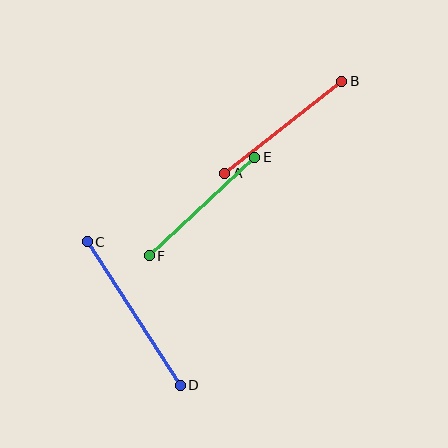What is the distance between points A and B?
The distance is approximately 149 pixels.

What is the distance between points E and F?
The distance is approximately 144 pixels.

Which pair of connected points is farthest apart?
Points C and D are farthest apart.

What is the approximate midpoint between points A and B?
The midpoint is at approximately (283, 127) pixels.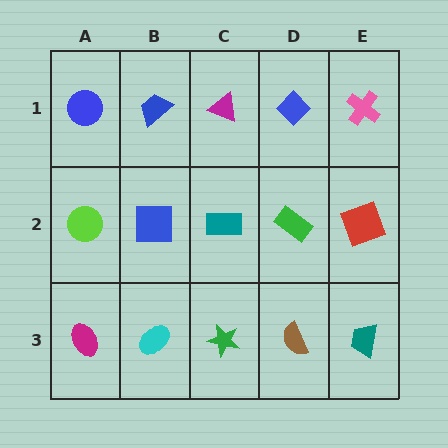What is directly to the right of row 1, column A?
A blue trapezoid.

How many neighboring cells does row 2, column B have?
4.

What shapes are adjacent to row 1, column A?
A lime circle (row 2, column A), a blue trapezoid (row 1, column B).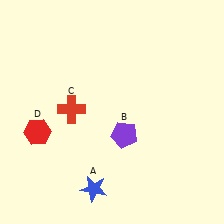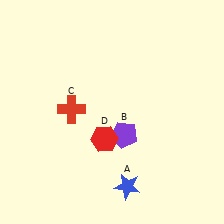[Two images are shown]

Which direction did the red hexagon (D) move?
The red hexagon (D) moved right.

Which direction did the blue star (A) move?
The blue star (A) moved right.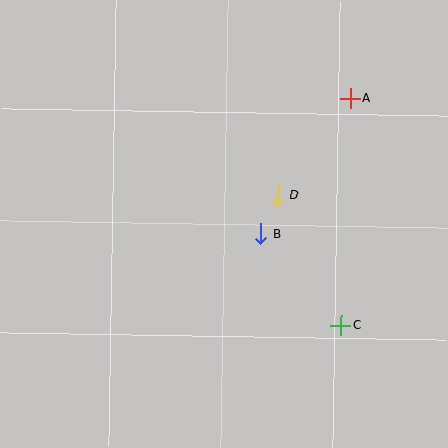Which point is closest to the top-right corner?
Point A is closest to the top-right corner.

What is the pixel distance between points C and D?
The distance between C and D is 145 pixels.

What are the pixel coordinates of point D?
Point D is at (278, 195).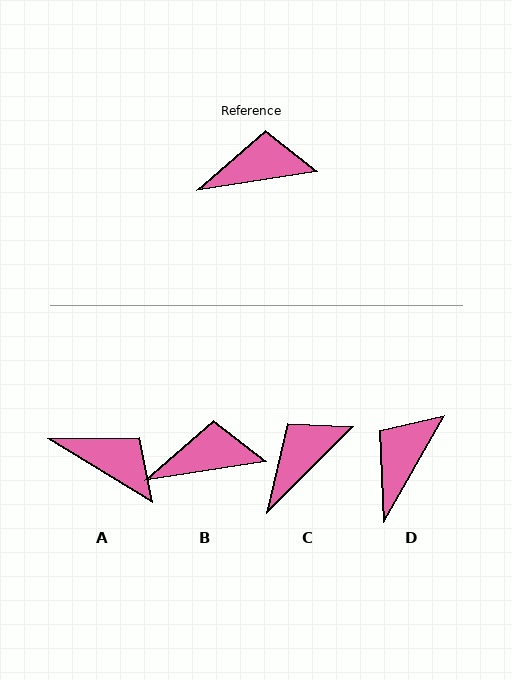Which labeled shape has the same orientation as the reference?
B.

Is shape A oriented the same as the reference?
No, it is off by about 40 degrees.